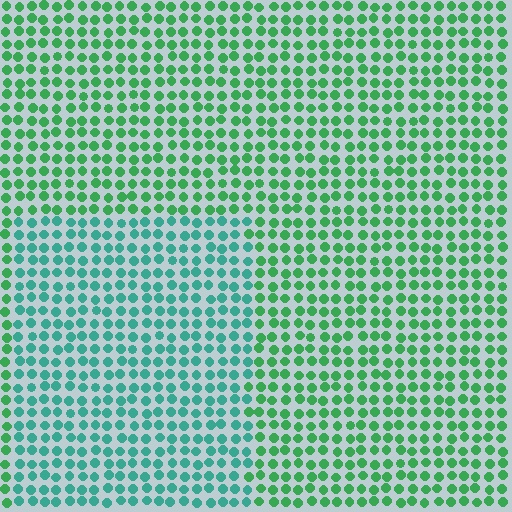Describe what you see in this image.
The image is filled with small green elements in a uniform arrangement. A rectangle-shaped region is visible where the elements are tinted to a slightly different hue, forming a subtle color boundary.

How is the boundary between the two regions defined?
The boundary is defined purely by a slight shift in hue (about 35 degrees). Spacing, size, and orientation are identical on both sides.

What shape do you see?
I see a rectangle.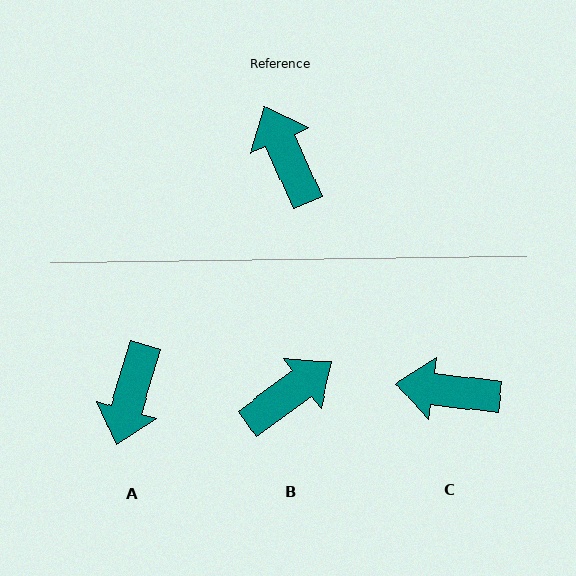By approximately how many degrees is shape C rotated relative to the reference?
Approximately 58 degrees counter-clockwise.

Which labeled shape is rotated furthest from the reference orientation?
A, about 140 degrees away.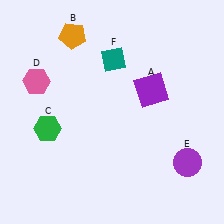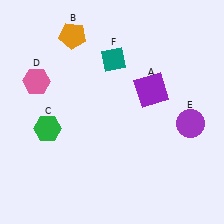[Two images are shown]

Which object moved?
The purple circle (E) moved up.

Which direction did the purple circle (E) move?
The purple circle (E) moved up.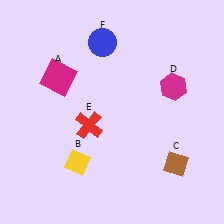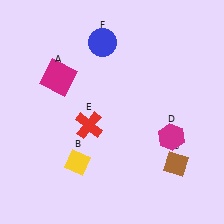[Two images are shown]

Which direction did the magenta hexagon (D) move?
The magenta hexagon (D) moved down.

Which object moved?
The magenta hexagon (D) moved down.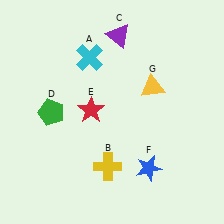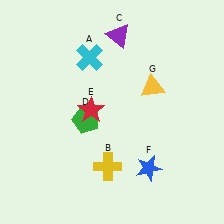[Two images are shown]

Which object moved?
The green pentagon (D) moved right.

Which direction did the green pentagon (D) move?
The green pentagon (D) moved right.